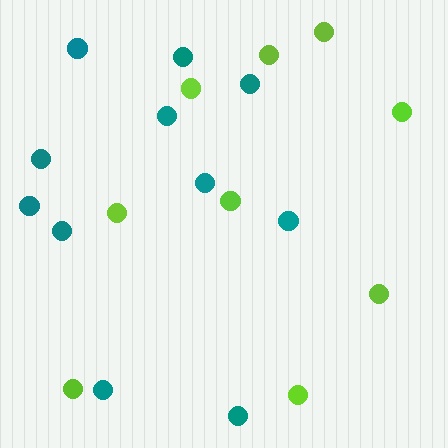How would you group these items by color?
There are 2 groups: one group of lime circles (9) and one group of teal circles (11).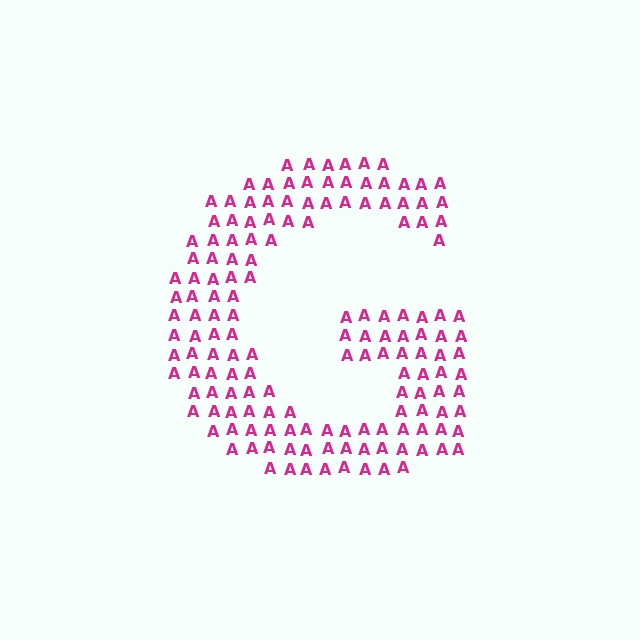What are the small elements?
The small elements are letter A's.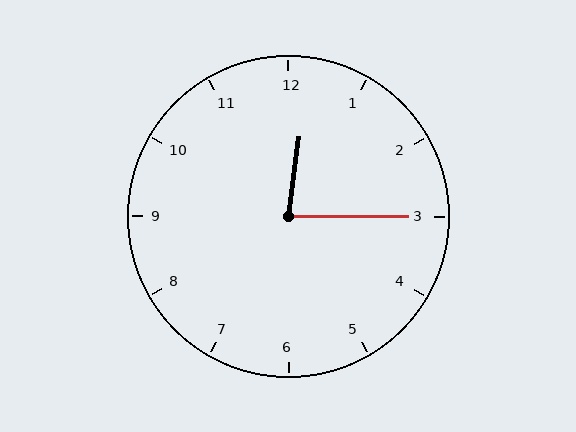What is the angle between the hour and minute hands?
Approximately 82 degrees.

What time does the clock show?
12:15.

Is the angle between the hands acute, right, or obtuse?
It is acute.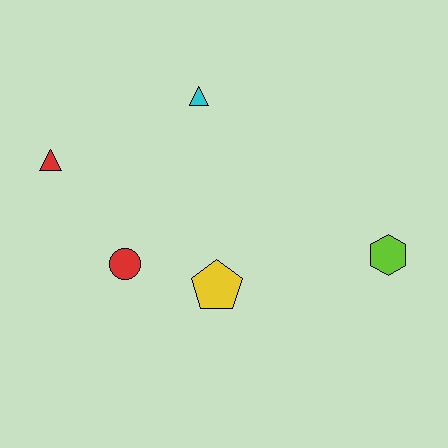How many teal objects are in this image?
There are no teal objects.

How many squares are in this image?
There are no squares.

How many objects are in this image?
There are 5 objects.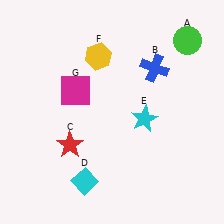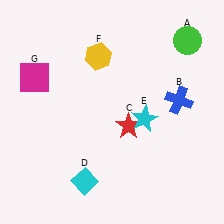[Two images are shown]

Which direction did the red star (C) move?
The red star (C) moved right.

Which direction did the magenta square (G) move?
The magenta square (G) moved left.